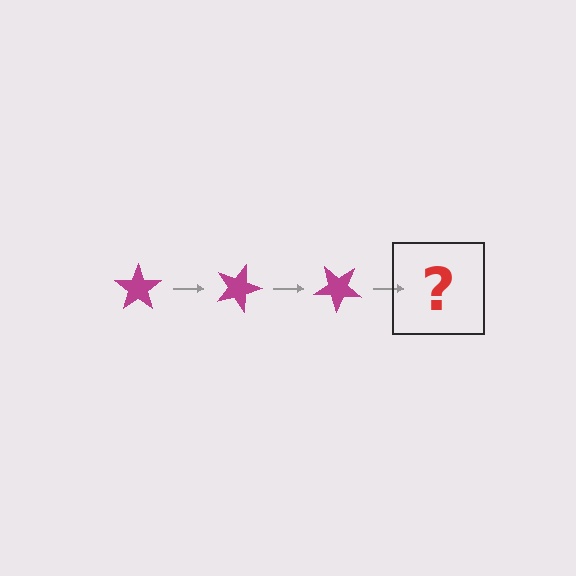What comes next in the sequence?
The next element should be a magenta star rotated 60 degrees.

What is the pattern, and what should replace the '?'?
The pattern is that the star rotates 20 degrees each step. The '?' should be a magenta star rotated 60 degrees.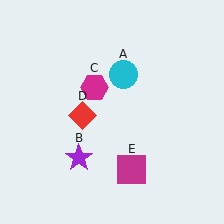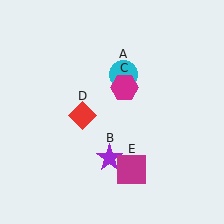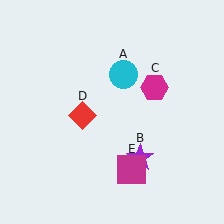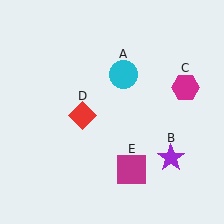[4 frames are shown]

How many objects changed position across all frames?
2 objects changed position: purple star (object B), magenta hexagon (object C).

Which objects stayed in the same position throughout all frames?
Cyan circle (object A) and red diamond (object D) and magenta square (object E) remained stationary.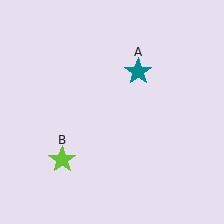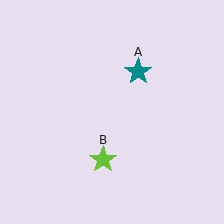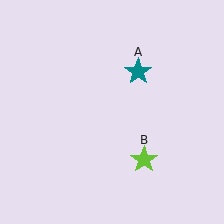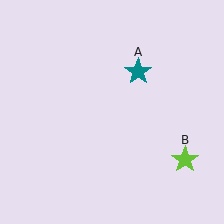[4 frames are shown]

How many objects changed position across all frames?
1 object changed position: lime star (object B).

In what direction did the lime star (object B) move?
The lime star (object B) moved right.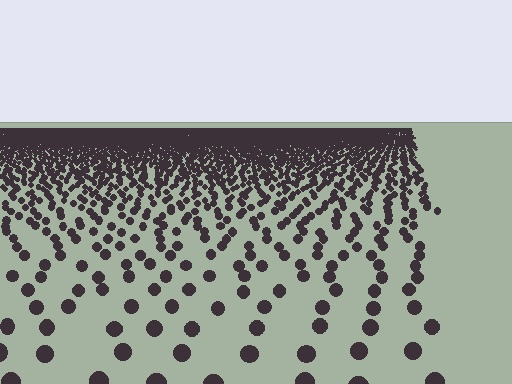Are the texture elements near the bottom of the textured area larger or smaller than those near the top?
Larger. Near the bottom, elements are closer to the viewer and appear at a bigger on-screen size.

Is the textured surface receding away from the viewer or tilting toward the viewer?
The surface is receding away from the viewer. Texture elements get smaller and denser toward the top.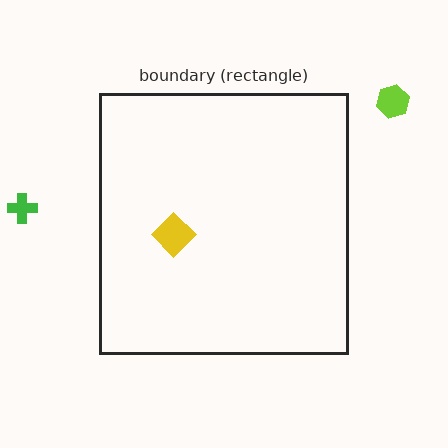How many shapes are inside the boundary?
1 inside, 2 outside.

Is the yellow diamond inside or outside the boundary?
Inside.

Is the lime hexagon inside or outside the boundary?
Outside.